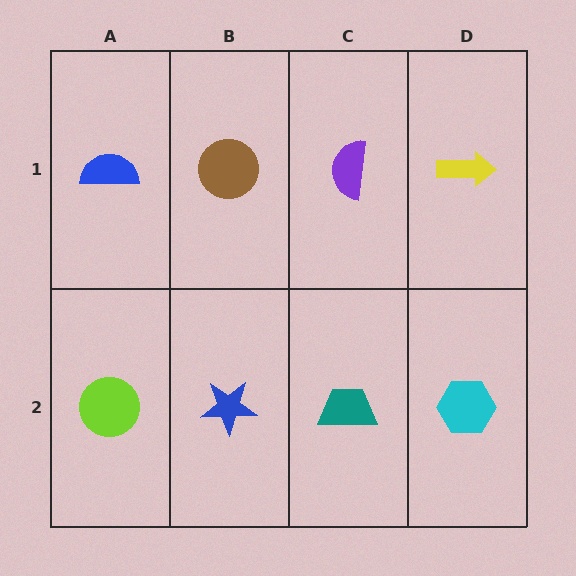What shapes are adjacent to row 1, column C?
A teal trapezoid (row 2, column C), a brown circle (row 1, column B), a yellow arrow (row 1, column D).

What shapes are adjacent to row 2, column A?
A blue semicircle (row 1, column A), a blue star (row 2, column B).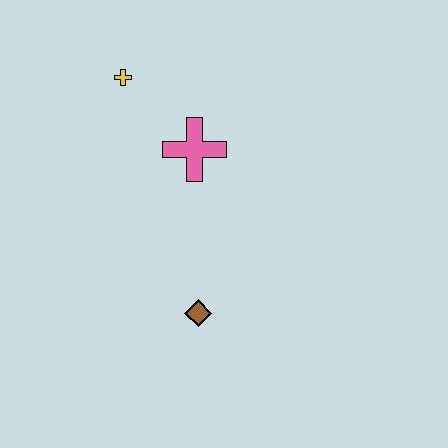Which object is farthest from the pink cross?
The brown diamond is farthest from the pink cross.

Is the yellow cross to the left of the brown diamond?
Yes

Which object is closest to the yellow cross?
The pink cross is closest to the yellow cross.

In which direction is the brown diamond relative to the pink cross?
The brown diamond is below the pink cross.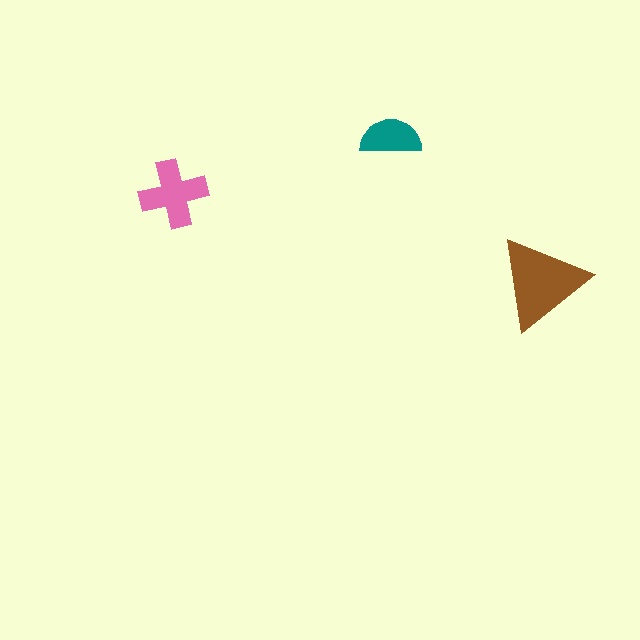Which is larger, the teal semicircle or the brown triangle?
The brown triangle.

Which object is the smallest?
The teal semicircle.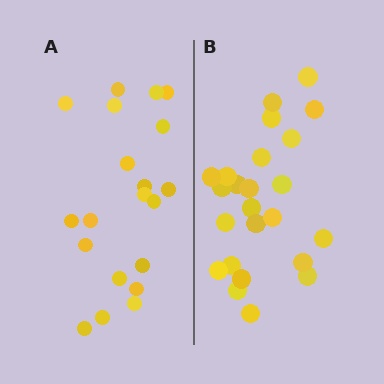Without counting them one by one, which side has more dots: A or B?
Region B (the right region) has more dots.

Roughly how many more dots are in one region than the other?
Region B has about 4 more dots than region A.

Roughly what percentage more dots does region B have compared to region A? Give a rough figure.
About 20% more.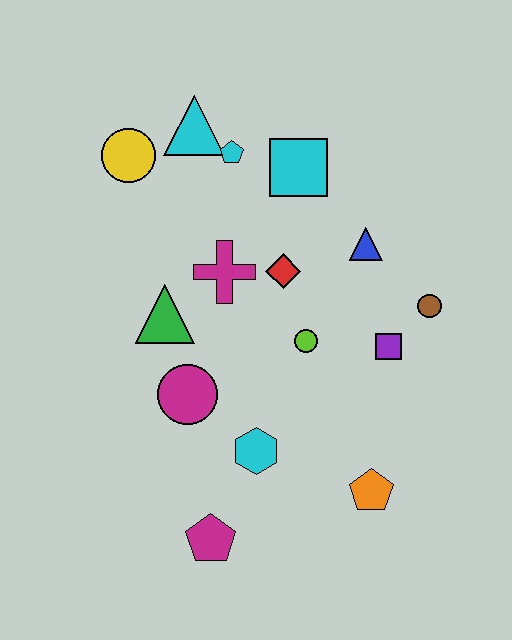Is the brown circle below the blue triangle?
Yes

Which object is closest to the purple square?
The brown circle is closest to the purple square.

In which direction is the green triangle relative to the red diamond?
The green triangle is to the left of the red diamond.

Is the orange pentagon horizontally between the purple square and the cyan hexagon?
Yes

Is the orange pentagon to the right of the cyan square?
Yes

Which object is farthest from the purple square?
The yellow circle is farthest from the purple square.